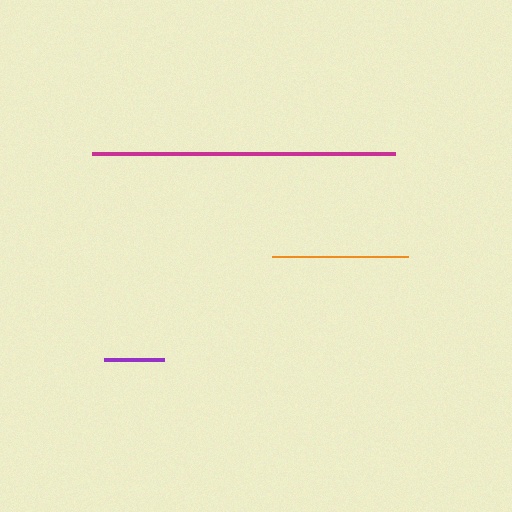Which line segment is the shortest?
The purple line is the shortest at approximately 60 pixels.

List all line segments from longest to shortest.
From longest to shortest: magenta, orange, purple.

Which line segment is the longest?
The magenta line is the longest at approximately 303 pixels.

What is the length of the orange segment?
The orange segment is approximately 136 pixels long.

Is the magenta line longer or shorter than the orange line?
The magenta line is longer than the orange line.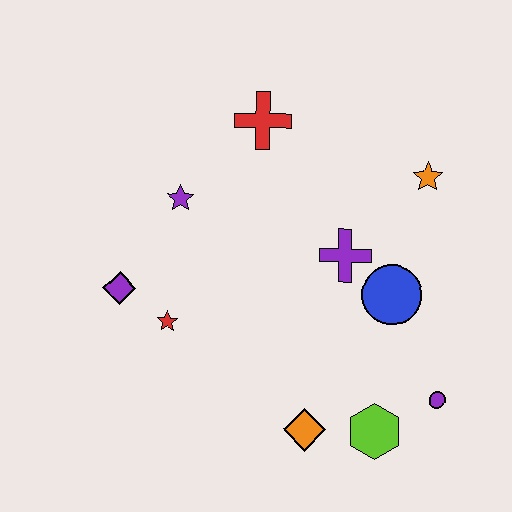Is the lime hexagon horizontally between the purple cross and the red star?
No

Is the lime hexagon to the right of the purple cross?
Yes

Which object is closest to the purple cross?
The blue circle is closest to the purple cross.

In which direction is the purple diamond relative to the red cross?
The purple diamond is below the red cross.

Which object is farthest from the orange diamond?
The red cross is farthest from the orange diamond.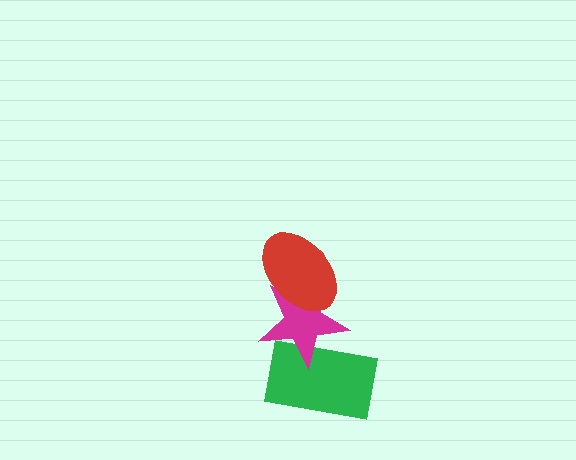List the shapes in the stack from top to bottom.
From top to bottom: the red ellipse, the magenta star, the green rectangle.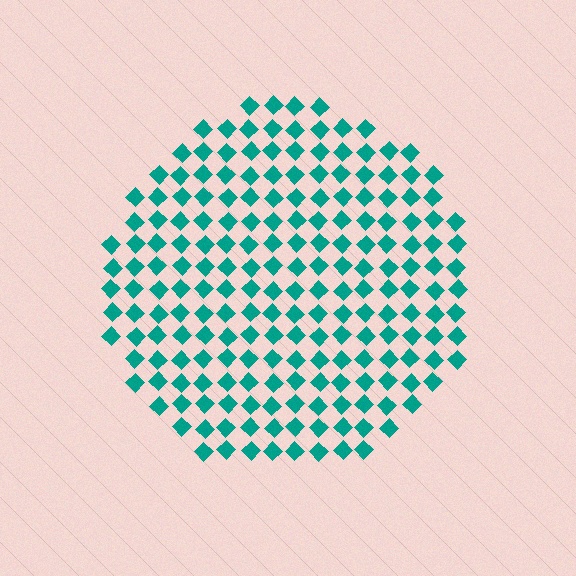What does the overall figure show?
The overall figure shows a circle.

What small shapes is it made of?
It is made of small diamonds.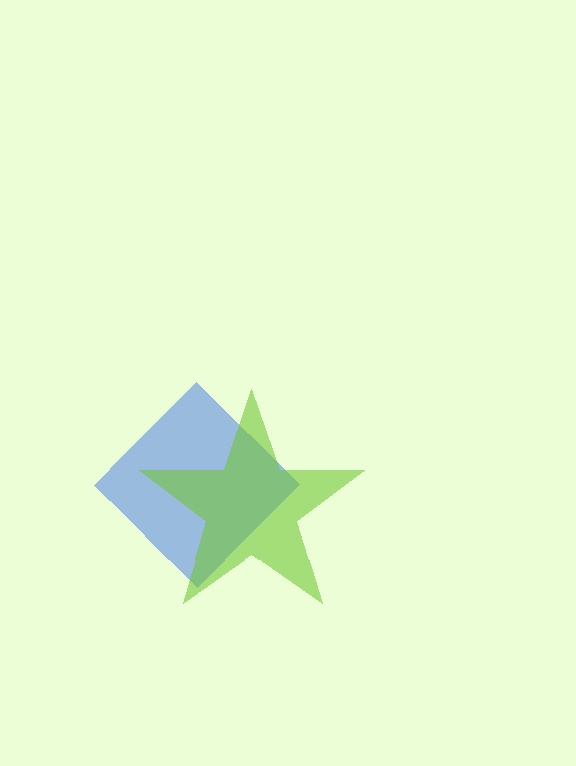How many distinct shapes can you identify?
There are 2 distinct shapes: a blue diamond, a lime star.